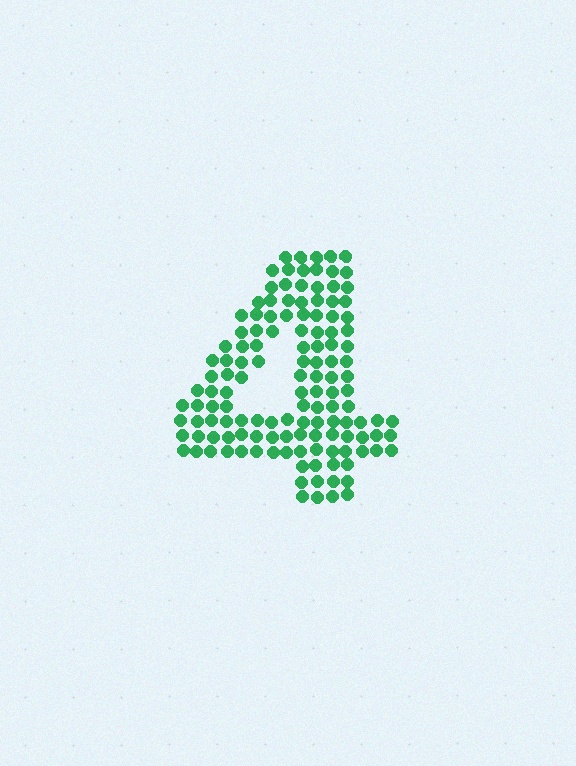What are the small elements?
The small elements are circles.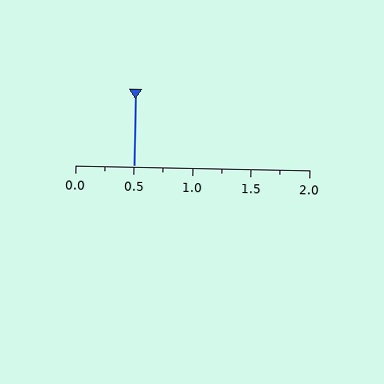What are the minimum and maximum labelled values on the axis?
The axis runs from 0.0 to 2.0.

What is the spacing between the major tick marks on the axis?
The major ticks are spaced 0.5 apart.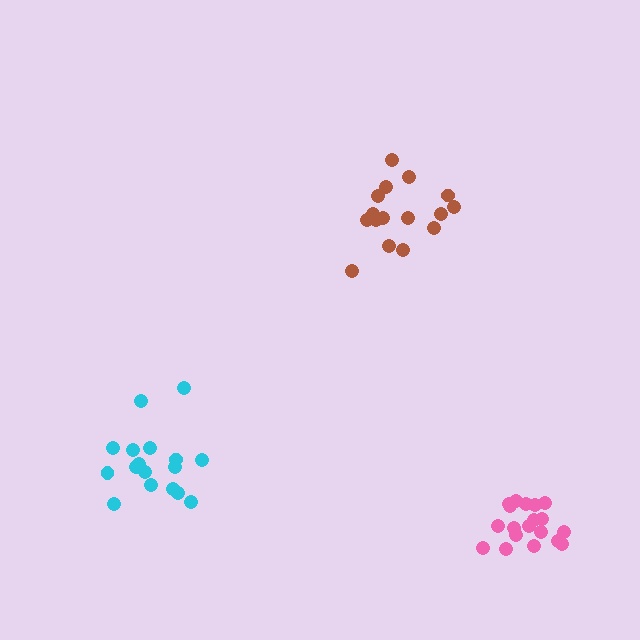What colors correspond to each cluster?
The clusters are colored: brown, cyan, pink.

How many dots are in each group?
Group 1: 16 dots, Group 2: 17 dots, Group 3: 19 dots (52 total).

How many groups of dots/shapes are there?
There are 3 groups.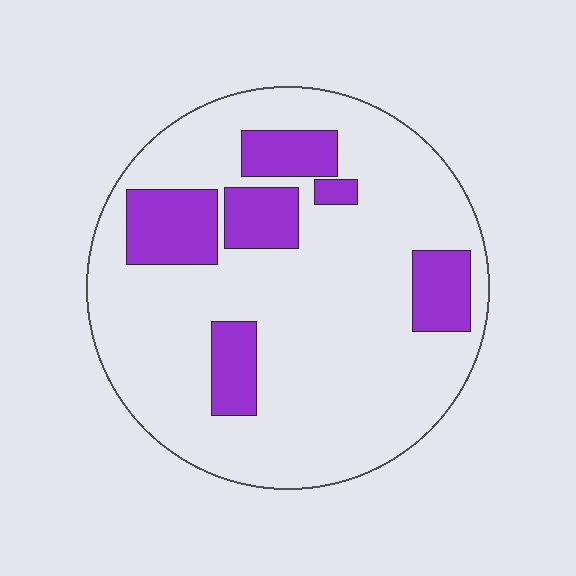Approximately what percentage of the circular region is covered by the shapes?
Approximately 20%.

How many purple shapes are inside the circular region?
6.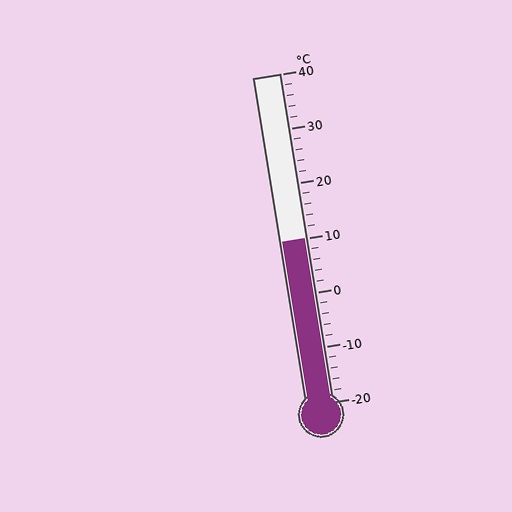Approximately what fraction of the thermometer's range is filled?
The thermometer is filled to approximately 50% of its range.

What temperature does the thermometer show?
The thermometer shows approximately 10°C.